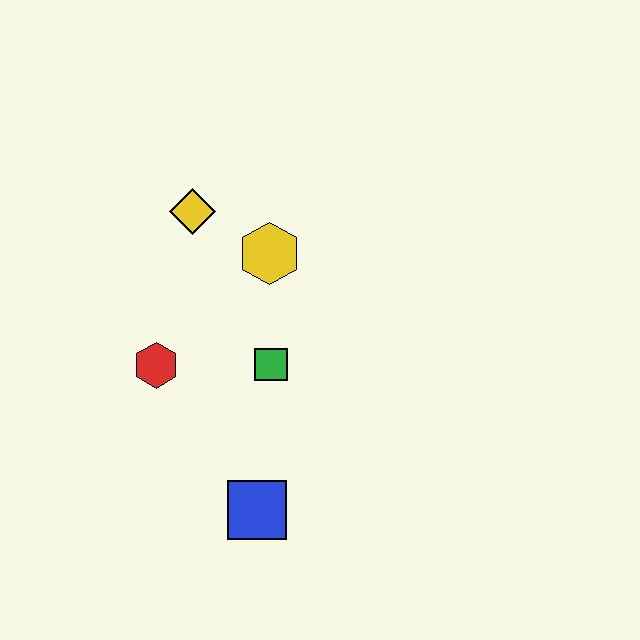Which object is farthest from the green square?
The yellow diamond is farthest from the green square.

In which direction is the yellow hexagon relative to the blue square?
The yellow hexagon is above the blue square.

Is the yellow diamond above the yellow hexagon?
Yes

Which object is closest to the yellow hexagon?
The yellow diamond is closest to the yellow hexagon.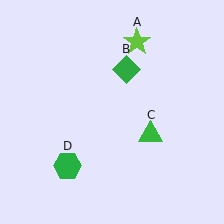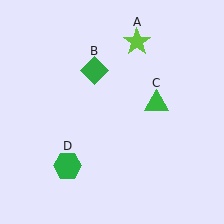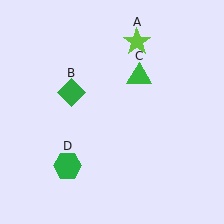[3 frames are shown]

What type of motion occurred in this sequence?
The green diamond (object B), green triangle (object C) rotated counterclockwise around the center of the scene.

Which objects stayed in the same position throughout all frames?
Lime star (object A) and green hexagon (object D) remained stationary.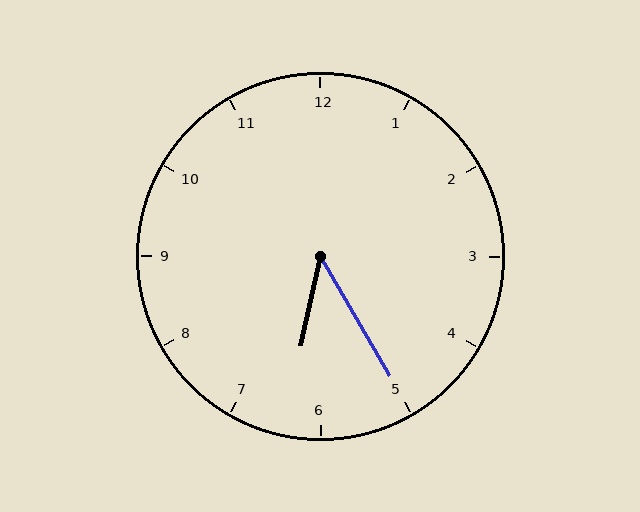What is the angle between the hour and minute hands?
Approximately 42 degrees.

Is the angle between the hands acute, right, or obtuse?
It is acute.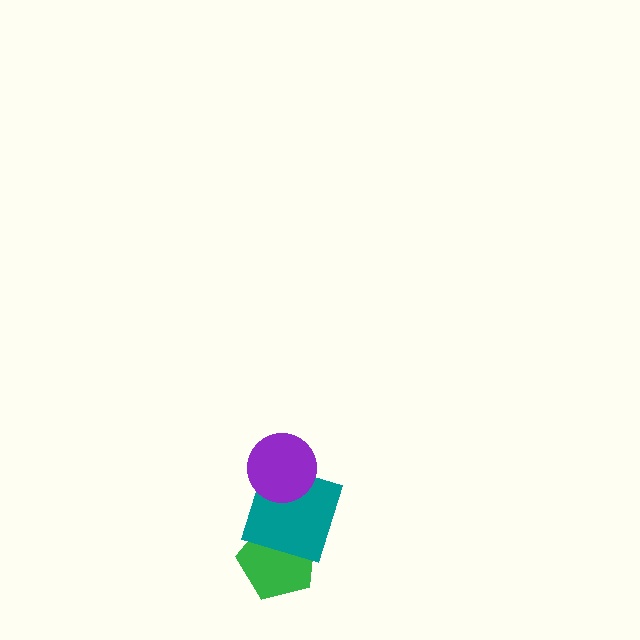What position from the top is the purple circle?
The purple circle is 1st from the top.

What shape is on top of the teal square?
The purple circle is on top of the teal square.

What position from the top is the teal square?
The teal square is 2nd from the top.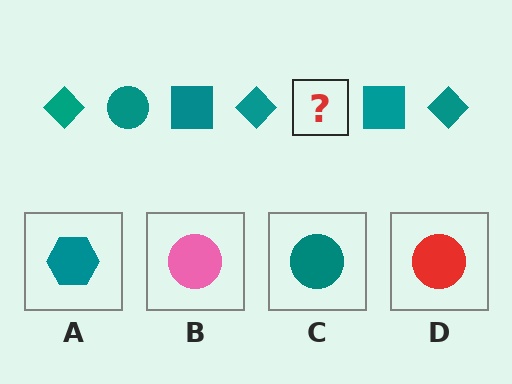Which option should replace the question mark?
Option C.